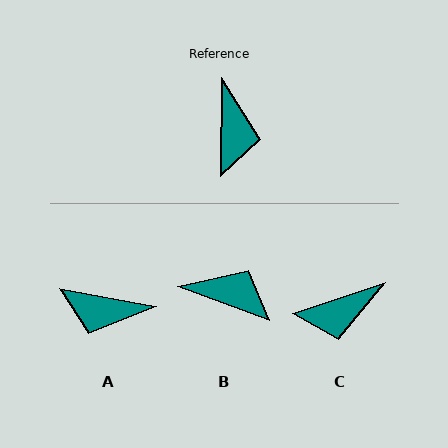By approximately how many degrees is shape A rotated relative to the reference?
Approximately 100 degrees clockwise.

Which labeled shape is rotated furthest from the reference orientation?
A, about 100 degrees away.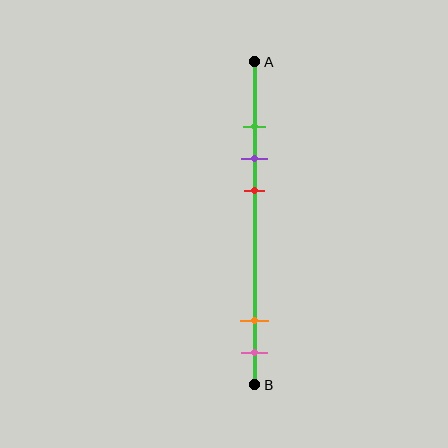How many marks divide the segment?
There are 5 marks dividing the segment.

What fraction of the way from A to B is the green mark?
The green mark is approximately 20% (0.2) of the way from A to B.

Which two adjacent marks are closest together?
The green and purple marks are the closest adjacent pair.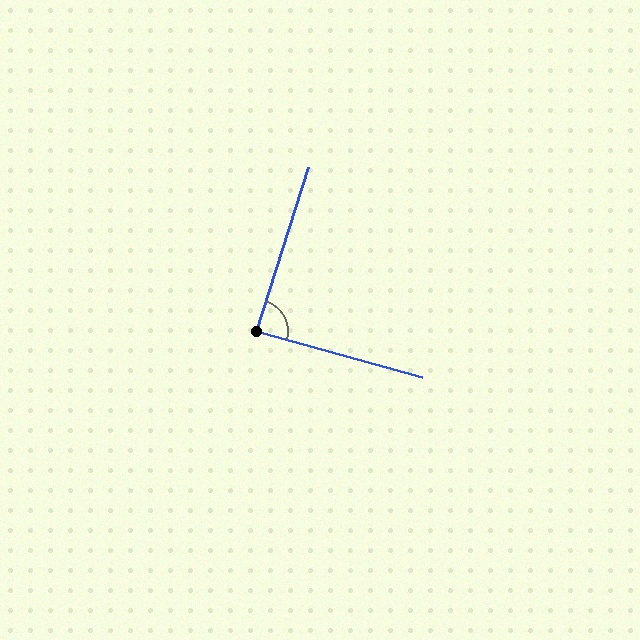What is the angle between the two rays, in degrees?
Approximately 88 degrees.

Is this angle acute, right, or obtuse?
It is approximately a right angle.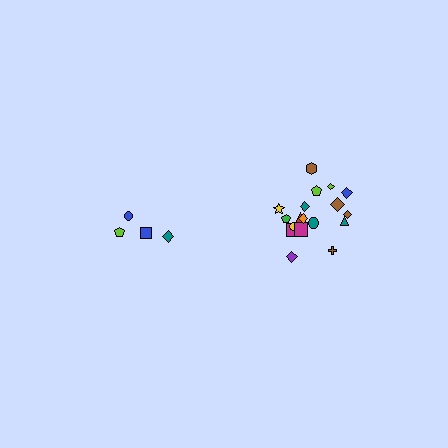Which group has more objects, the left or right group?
The right group.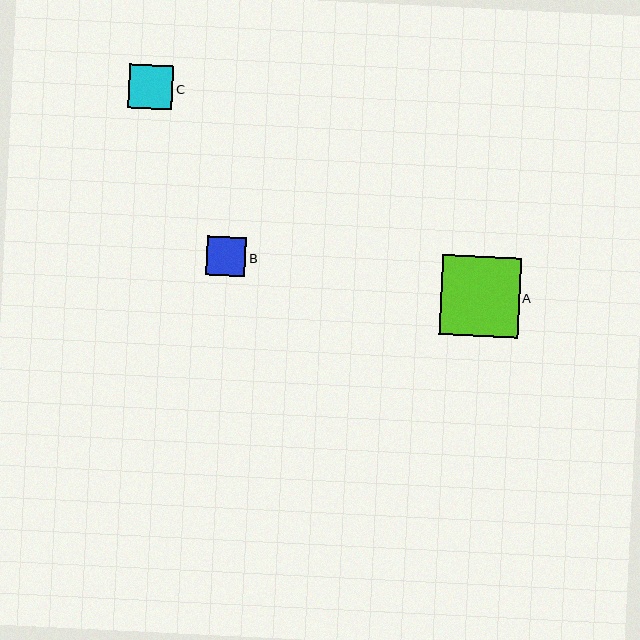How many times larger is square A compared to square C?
Square A is approximately 1.8 times the size of square C.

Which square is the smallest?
Square B is the smallest with a size of approximately 39 pixels.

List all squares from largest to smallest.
From largest to smallest: A, C, B.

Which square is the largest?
Square A is the largest with a size of approximately 79 pixels.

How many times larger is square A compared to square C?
Square A is approximately 1.8 times the size of square C.